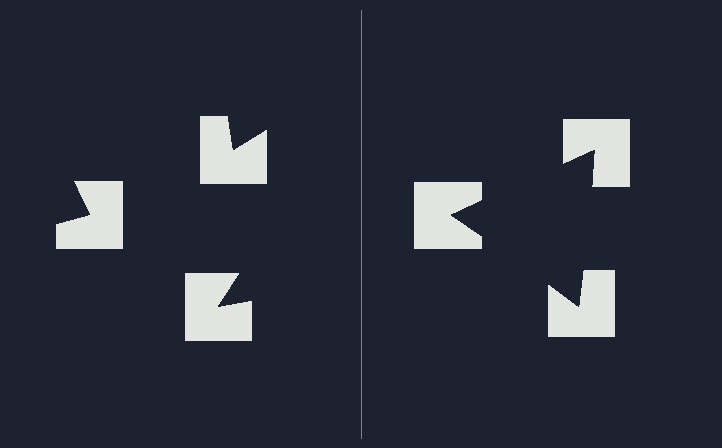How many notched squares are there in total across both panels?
6 — 3 on each side.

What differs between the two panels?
The notched squares are positioned identically on both sides; only the wedge orientations differ. On the right they align to a triangle; on the left they are misaligned.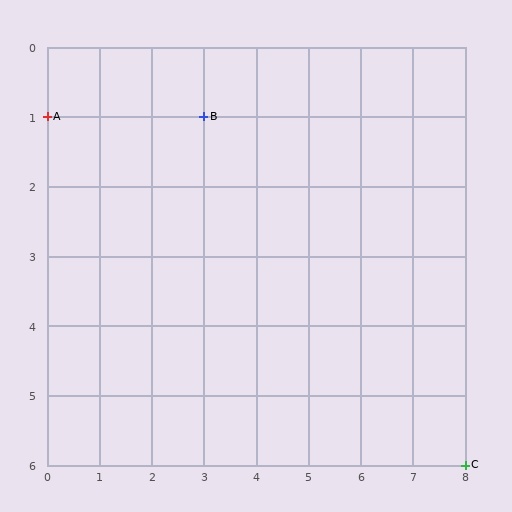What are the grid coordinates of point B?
Point B is at grid coordinates (3, 1).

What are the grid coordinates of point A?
Point A is at grid coordinates (0, 1).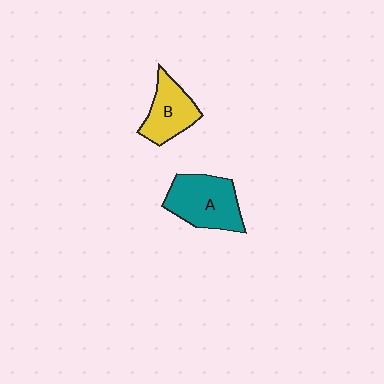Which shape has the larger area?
Shape A (teal).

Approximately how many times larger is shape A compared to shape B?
Approximately 1.4 times.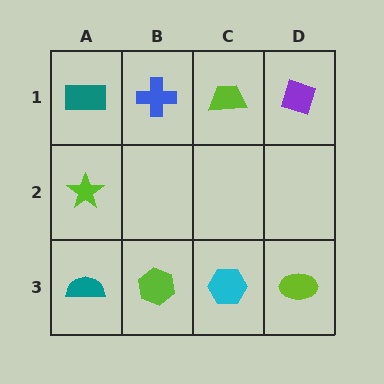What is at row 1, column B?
A blue cross.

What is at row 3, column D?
A lime ellipse.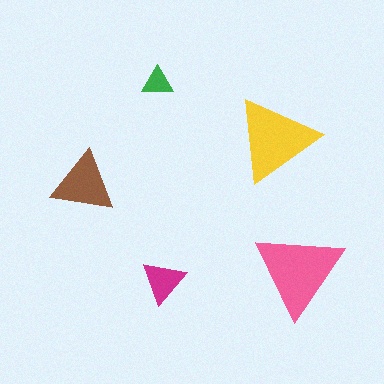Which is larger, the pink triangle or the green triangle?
The pink one.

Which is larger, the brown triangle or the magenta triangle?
The brown one.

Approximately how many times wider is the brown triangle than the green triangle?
About 2 times wider.